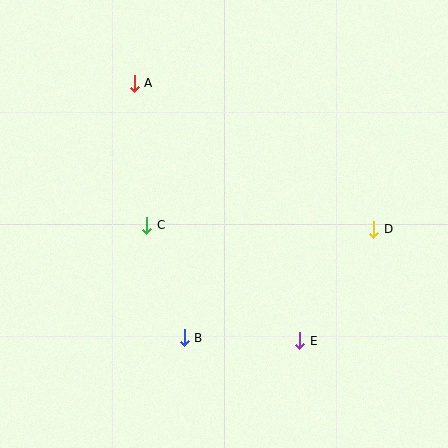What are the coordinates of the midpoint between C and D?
The midpoint between C and D is at (260, 227).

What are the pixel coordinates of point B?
Point B is at (184, 338).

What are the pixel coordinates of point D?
Point D is at (374, 229).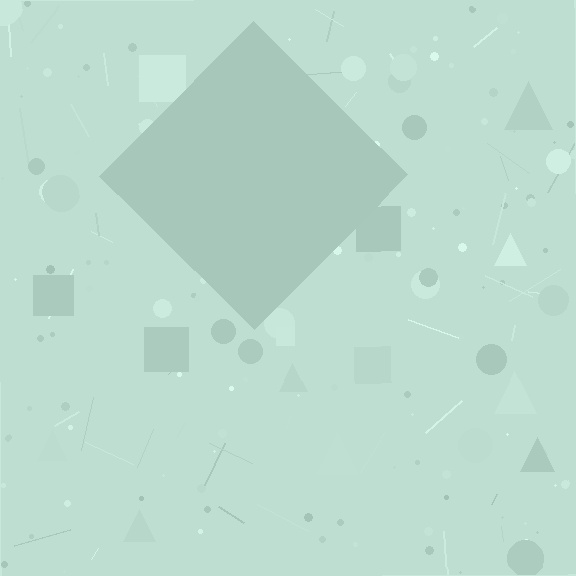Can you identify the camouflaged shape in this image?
The camouflaged shape is a diamond.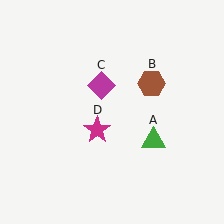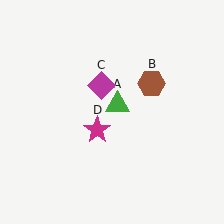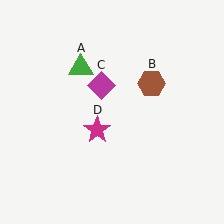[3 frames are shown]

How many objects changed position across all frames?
1 object changed position: green triangle (object A).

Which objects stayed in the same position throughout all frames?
Brown hexagon (object B) and magenta diamond (object C) and magenta star (object D) remained stationary.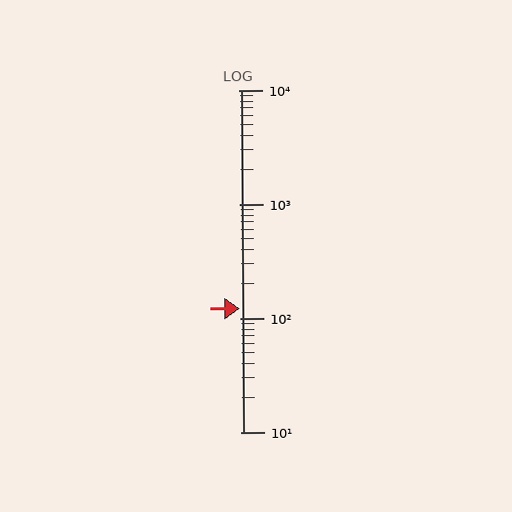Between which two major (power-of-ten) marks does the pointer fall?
The pointer is between 100 and 1000.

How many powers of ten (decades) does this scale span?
The scale spans 3 decades, from 10 to 10000.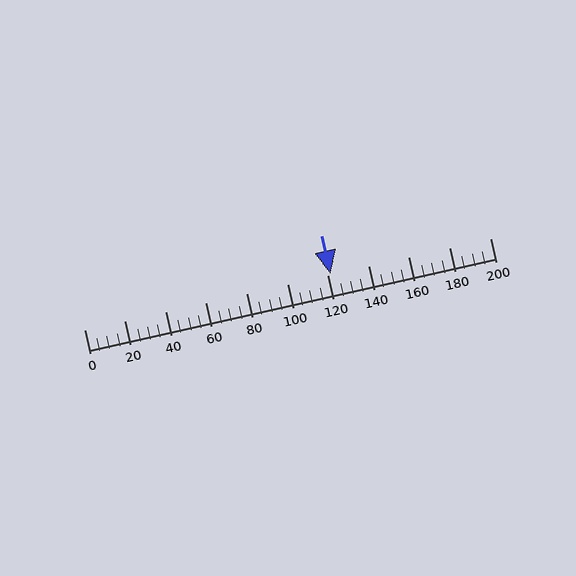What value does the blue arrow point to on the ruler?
The blue arrow points to approximately 122.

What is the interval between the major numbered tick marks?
The major tick marks are spaced 20 units apart.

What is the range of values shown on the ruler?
The ruler shows values from 0 to 200.